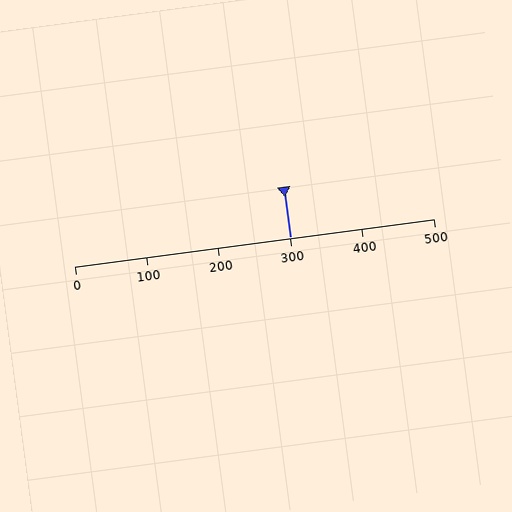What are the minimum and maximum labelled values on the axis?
The axis runs from 0 to 500.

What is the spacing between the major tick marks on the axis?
The major ticks are spaced 100 apart.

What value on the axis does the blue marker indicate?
The marker indicates approximately 300.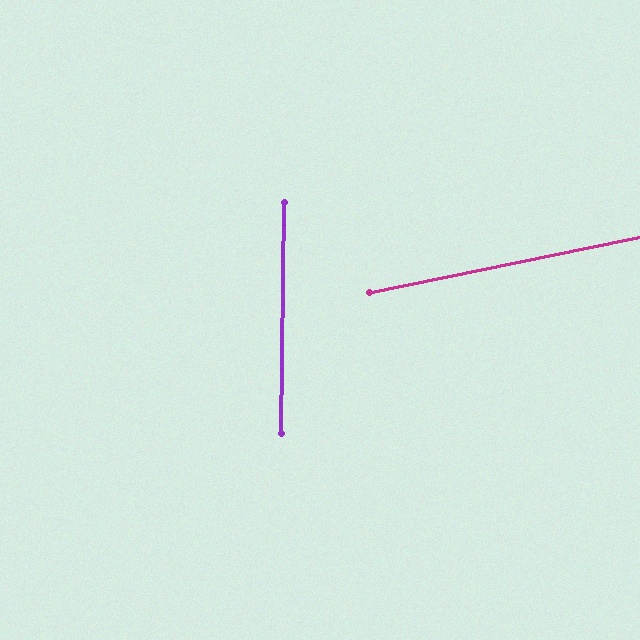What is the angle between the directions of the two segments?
Approximately 78 degrees.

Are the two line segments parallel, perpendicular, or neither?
Neither parallel nor perpendicular — they differ by about 78°.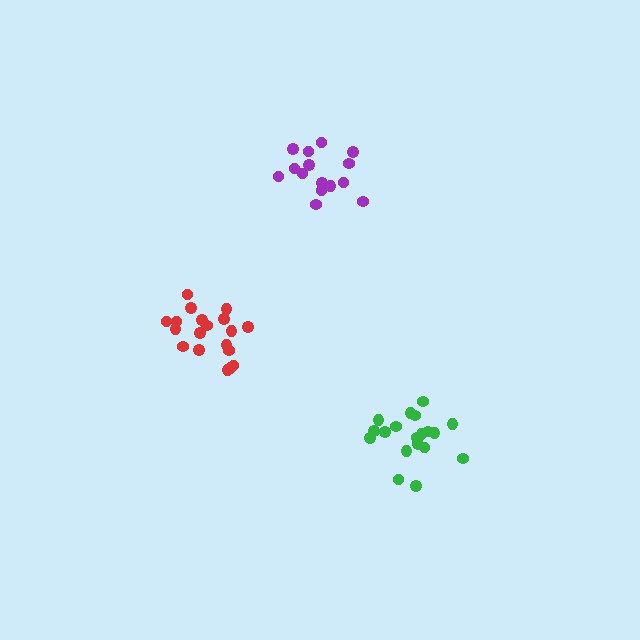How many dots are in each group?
Group 1: 19 dots, Group 2: 20 dots, Group 3: 15 dots (54 total).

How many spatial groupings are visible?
There are 3 spatial groupings.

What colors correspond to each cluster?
The clusters are colored: red, green, purple.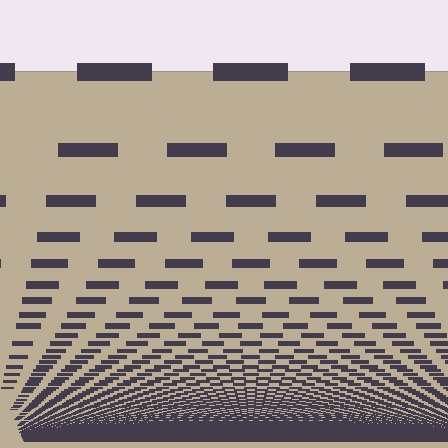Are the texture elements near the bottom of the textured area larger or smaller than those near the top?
Smaller. The gradient is inverted — elements near the bottom are smaller and denser.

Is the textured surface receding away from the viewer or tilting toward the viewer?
The surface appears to tilt toward the viewer. Texture elements get larger and sparser toward the top.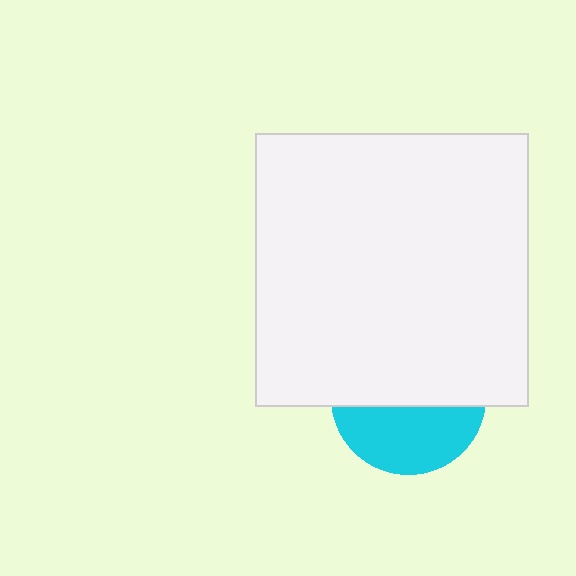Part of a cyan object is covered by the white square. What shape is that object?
It is a circle.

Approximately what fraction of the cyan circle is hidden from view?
Roughly 58% of the cyan circle is hidden behind the white square.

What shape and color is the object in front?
The object in front is a white square.